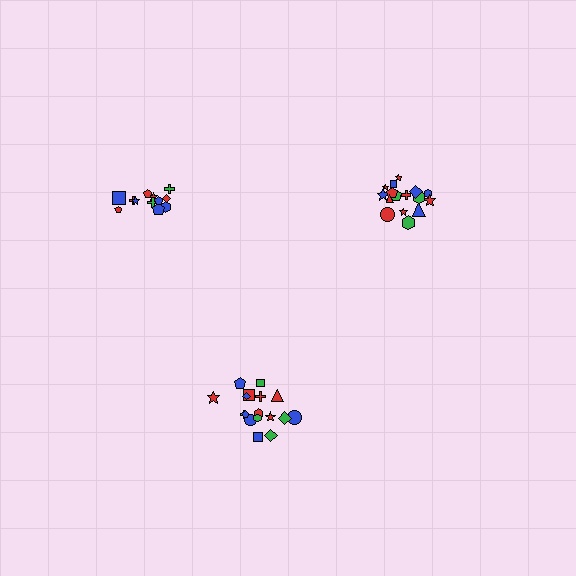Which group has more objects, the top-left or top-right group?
The top-right group.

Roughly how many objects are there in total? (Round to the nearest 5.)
Roughly 50 objects in total.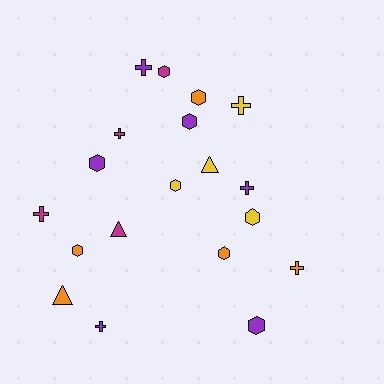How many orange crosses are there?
There is 1 orange cross.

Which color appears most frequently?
Purple, with 6 objects.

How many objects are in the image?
There are 19 objects.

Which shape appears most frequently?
Hexagon, with 9 objects.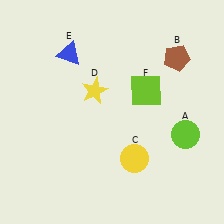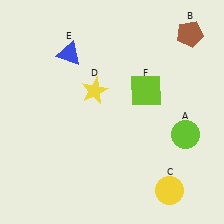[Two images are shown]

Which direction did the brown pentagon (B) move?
The brown pentagon (B) moved up.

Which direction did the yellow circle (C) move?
The yellow circle (C) moved right.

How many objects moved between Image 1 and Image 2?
2 objects moved between the two images.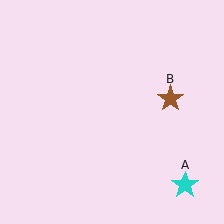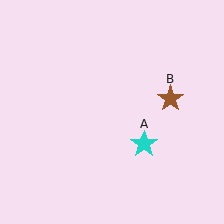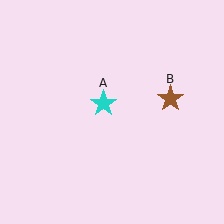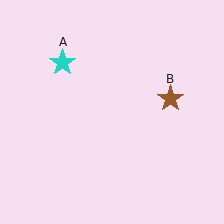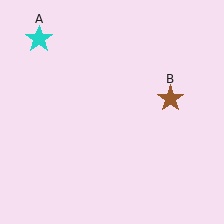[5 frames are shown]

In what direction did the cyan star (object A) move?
The cyan star (object A) moved up and to the left.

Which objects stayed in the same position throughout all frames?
Brown star (object B) remained stationary.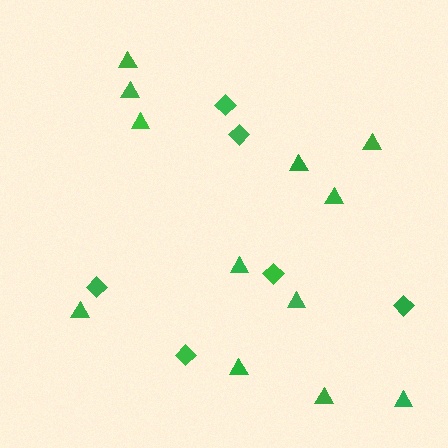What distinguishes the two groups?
There are 2 groups: one group of diamonds (6) and one group of triangles (12).